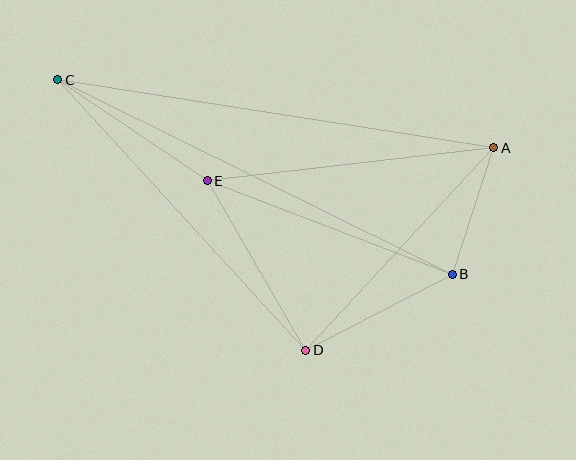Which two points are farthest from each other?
Points A and C are farthest from each other.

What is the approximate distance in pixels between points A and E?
The distance between A and E is approximately 289 pixels.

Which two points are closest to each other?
Points A and B are closest to each other.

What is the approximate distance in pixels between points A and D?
The distance between A and D is approximately 277 pixels.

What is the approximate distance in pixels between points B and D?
The distance between B and D is approximately 165 pixels.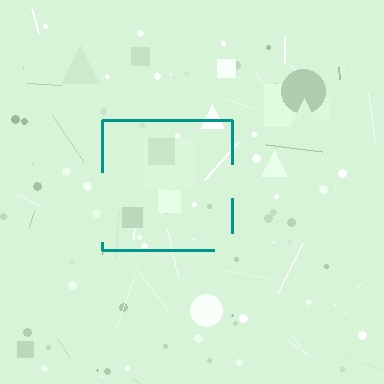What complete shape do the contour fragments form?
The contour fragments form a square.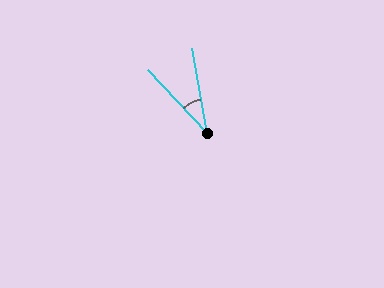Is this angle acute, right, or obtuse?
It is acute.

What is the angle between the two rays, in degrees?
Approximately 33 degrees.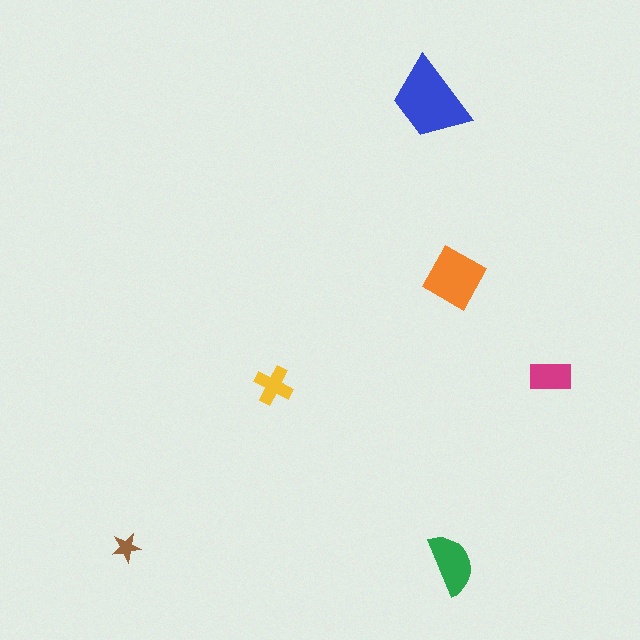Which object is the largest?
The blue trapezoid.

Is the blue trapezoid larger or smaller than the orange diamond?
Larger.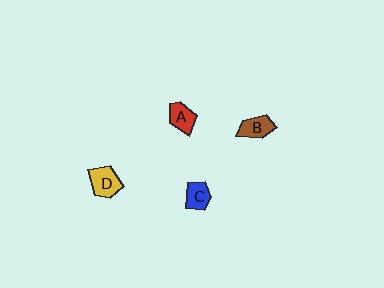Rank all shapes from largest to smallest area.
From largest to smallest: D (yellow), B (brown), A (red), C (blue).